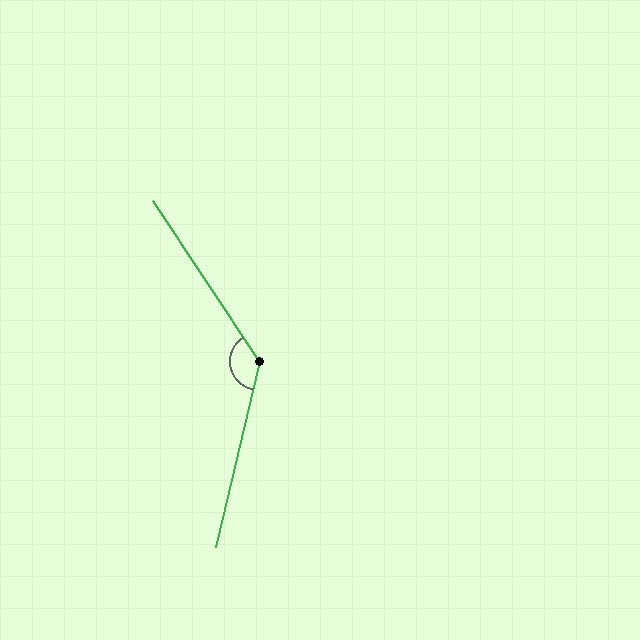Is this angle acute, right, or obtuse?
It is obtuse.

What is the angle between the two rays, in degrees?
Approximately 133 degrees.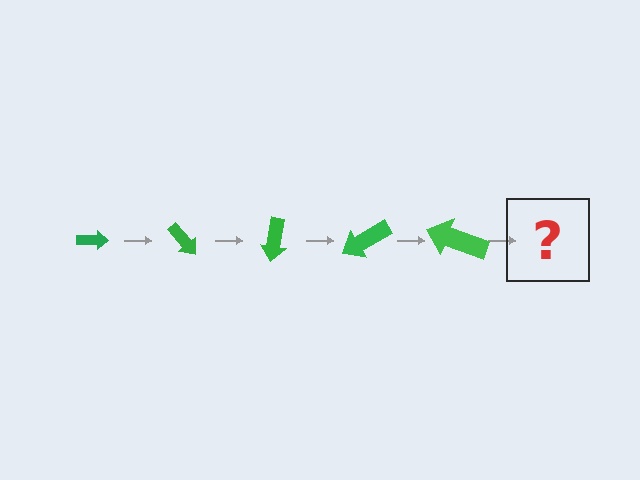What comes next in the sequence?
The next element should be an arrow, larger than the previous one and rotated 250 degrees from the start.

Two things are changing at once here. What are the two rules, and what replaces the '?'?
The two rules are that the arrow grows larger each step and it rotates 50 degrees each step. The '?' should be an arrow, larger than the previous one and rotated 250 degrees from the start.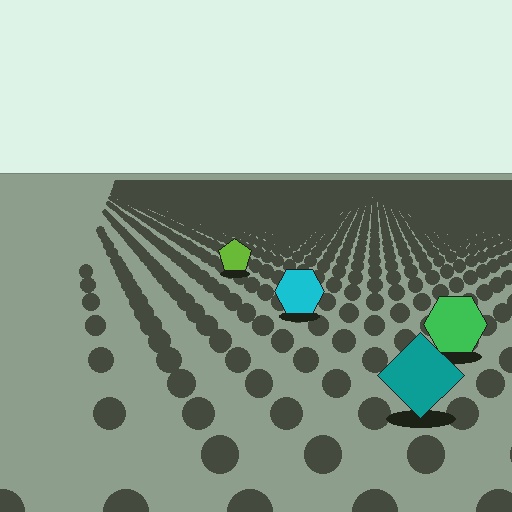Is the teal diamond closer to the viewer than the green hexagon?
Yes. The teal diamond is closer — you can tell from the texture gradient: the ground texture is coarser near it.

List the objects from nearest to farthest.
From nearest to farthest: the teal diamond, the green hexagon, the cyan hexagon, the lime pentagon.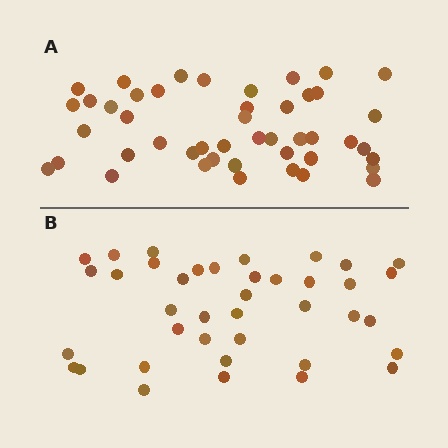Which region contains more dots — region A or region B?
Region A (the top region) has more dots.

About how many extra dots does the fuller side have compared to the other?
Region A has roughly 8 or so more dots than region B.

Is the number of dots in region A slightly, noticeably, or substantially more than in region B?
Region A has only slightly more — the two regions are fairly close. The ratio is roughly 1.2 to 1.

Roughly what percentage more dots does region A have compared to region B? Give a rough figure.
About 20% more.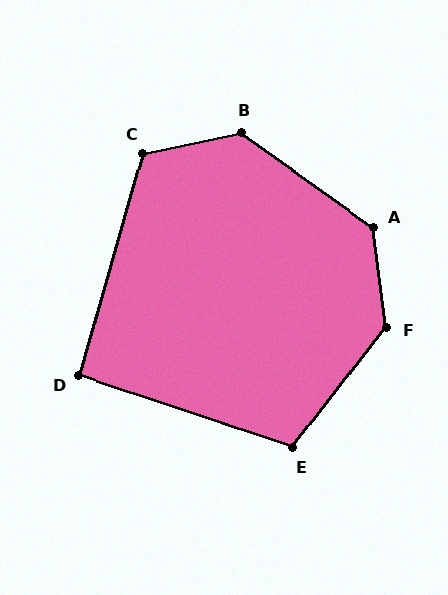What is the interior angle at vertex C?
Approximately 118 degrees (obtuse).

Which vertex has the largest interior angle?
F, at approximately 135 degrees.